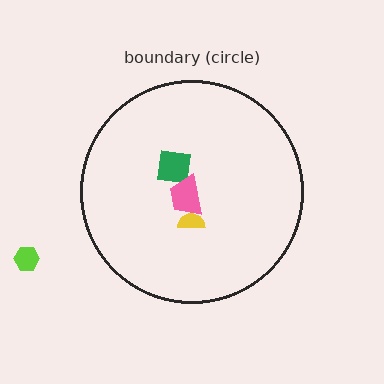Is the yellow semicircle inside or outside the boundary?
Inside.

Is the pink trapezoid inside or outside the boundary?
Inside.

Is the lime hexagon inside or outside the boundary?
Outside.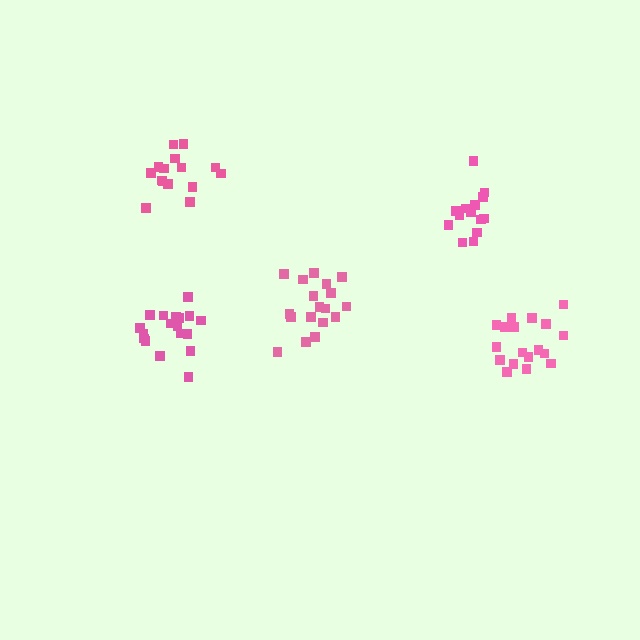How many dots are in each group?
Group 1: 14 dots, Group 2: 18 dots, Group 3: 18 dots, Group 4: 18 dots, Group 5: 15 dots (83 total).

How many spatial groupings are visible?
There are 5 spatial groupings.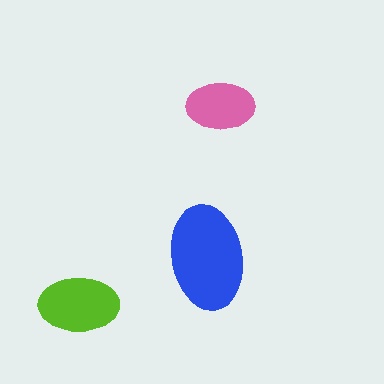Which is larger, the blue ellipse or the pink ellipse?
The blue one.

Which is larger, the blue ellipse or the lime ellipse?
The blue one.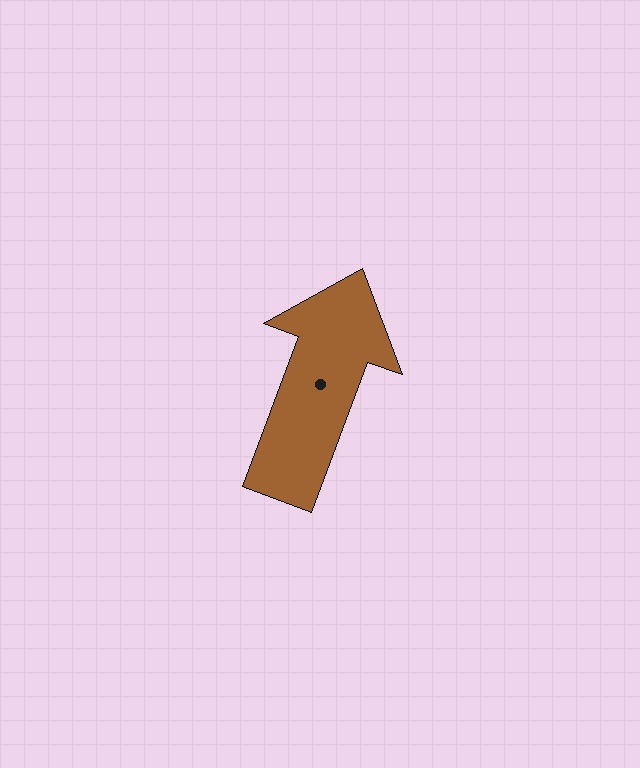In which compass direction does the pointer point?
North.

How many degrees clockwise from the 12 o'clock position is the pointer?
Approximately 20 degrees.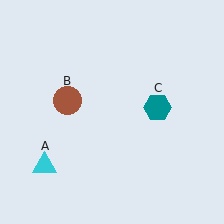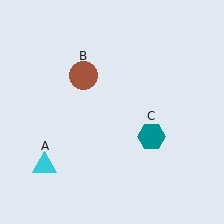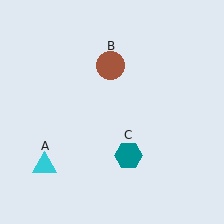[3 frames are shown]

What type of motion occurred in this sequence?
The brown circle (object B), teal hexagon (object C) rotated clockwise around the center of the scene.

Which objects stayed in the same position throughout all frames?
Cyan triangle (object A) remained stationary.